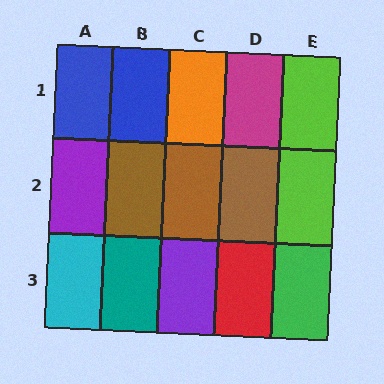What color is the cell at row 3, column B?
Teal.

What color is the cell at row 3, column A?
Cyan.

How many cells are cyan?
1 cell is cyan.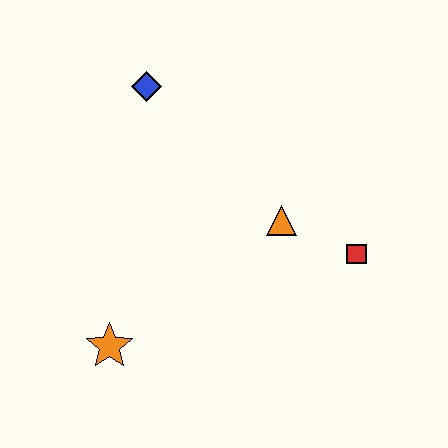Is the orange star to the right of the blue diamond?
No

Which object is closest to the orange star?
The orange triangle is closest to the orange star.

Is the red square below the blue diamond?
Yes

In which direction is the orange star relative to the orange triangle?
The orange star is to the left of the orange triangle.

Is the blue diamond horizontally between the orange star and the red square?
Yes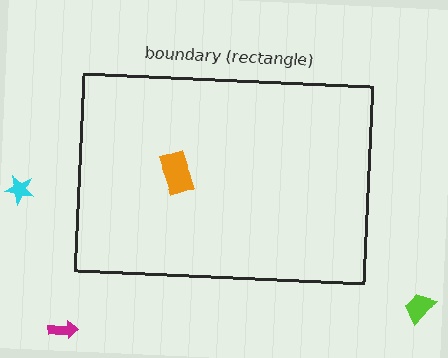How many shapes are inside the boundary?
1 inside, 3 outside.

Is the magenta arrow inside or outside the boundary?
Outside.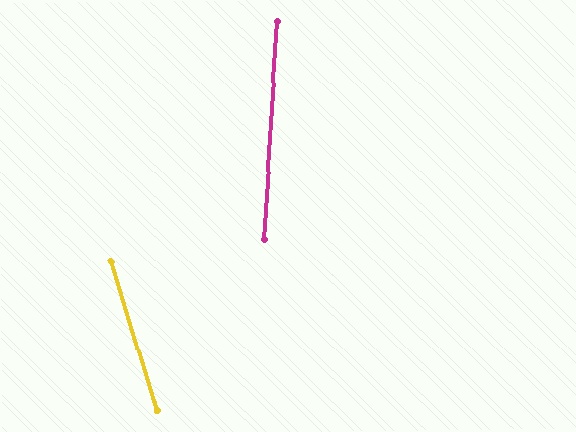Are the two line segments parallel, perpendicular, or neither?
Neither parallel nor perpendicular — they differ by about 21°.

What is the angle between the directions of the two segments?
Approximately 21 degrees.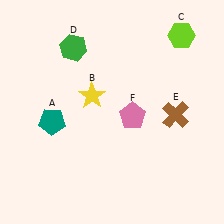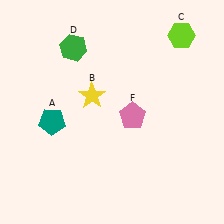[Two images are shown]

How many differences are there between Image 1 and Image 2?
There is 1 difference between the two images.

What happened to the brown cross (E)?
The brown cross (E) was removed in Image 2. It was in the bottom-right area of Image 1.